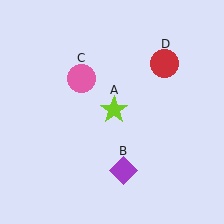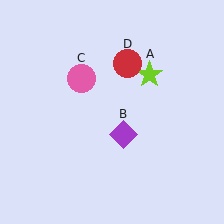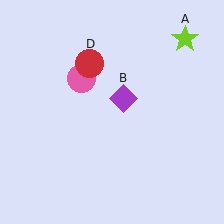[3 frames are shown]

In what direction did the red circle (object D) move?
The red circle (object D) moved left.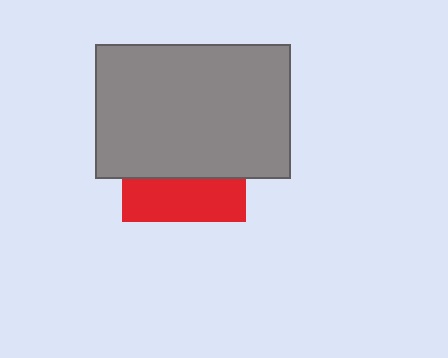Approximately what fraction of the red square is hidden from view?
Roughly 66% of the red square is hidden behind the gray rectangle.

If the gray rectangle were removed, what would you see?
You would see the complete red square.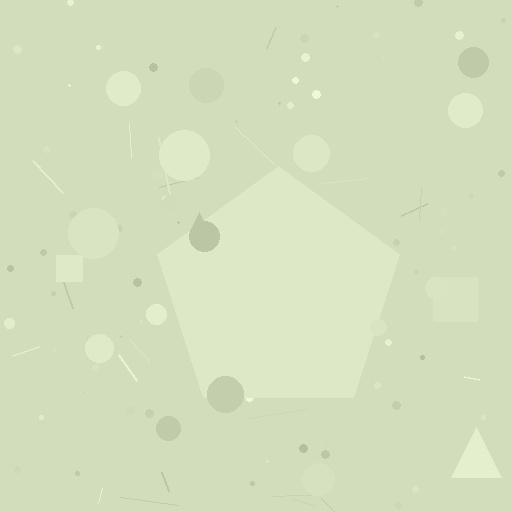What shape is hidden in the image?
A pentagon is hidden in the image.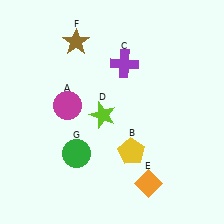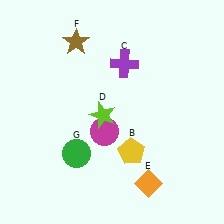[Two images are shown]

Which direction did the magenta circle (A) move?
The magenta circle (A) moved right.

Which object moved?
The magenta circle (A) moved right.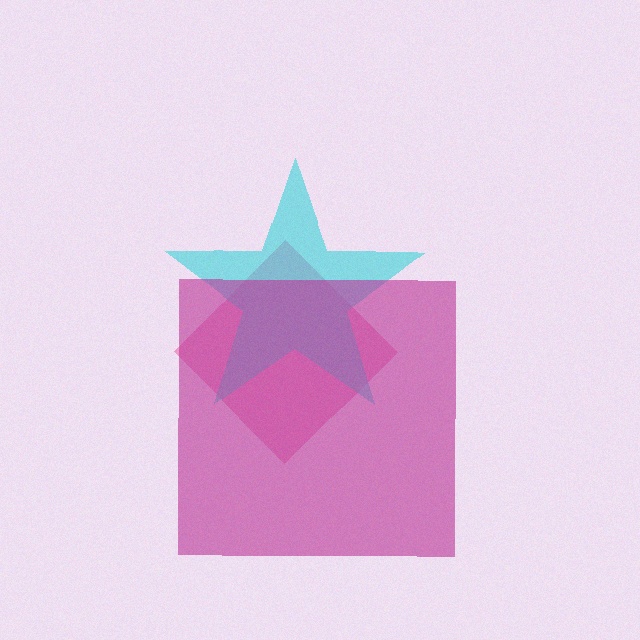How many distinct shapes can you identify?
There are 3 distinct shapes: a pink diamond, a cyan star, a magenta square.